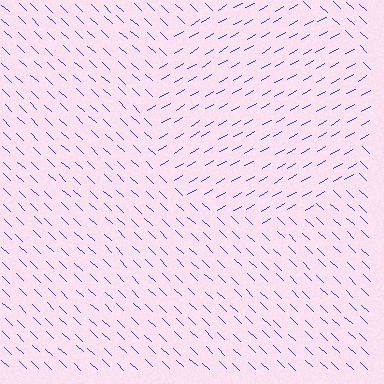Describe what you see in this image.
The image is filled with small blue line segments. A circle region in the image has lines oriented differently from the surrounding lines, creating a visible texture boundary.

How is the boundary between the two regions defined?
The boundary is defined purely by a change in line orientation (approximately 74 degrees difference). All lines are the same color and thickness.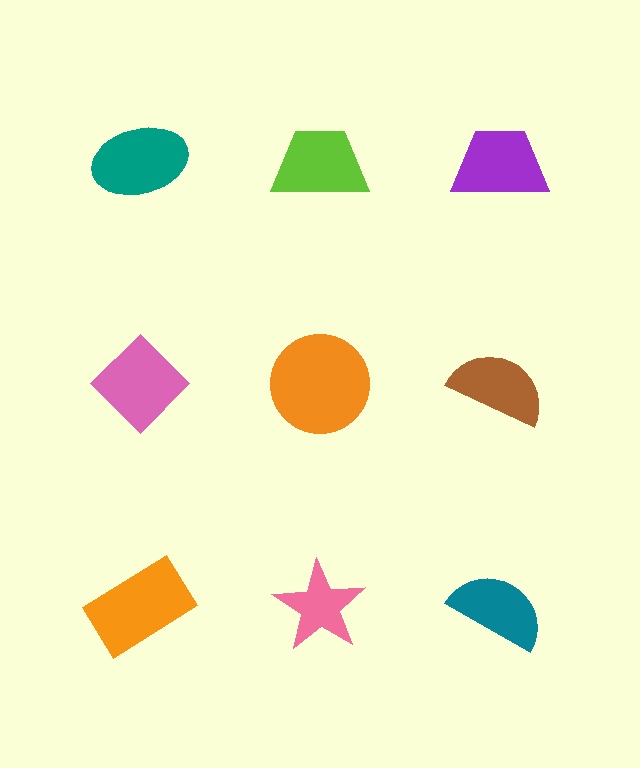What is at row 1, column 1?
A teal ellipse.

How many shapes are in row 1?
3 shapes.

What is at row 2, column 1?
A pink diamond.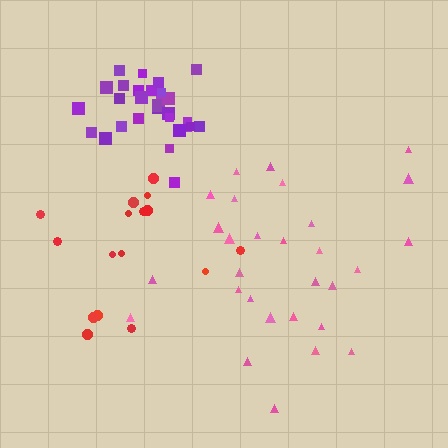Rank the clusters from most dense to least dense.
purple, red, pink.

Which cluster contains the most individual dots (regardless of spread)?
Purple (29).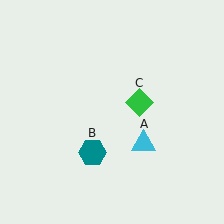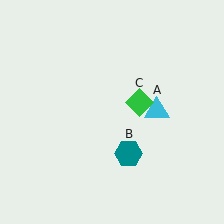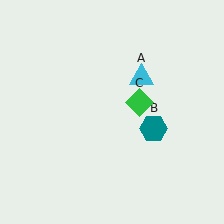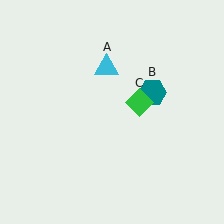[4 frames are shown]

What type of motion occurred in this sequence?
The cyan triangle (object A), teal hexagon (object B) rotated counterclockwise around the center of the scene.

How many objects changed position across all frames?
2 objects changed position: cyan triangle (object A), teal hexagon (object B).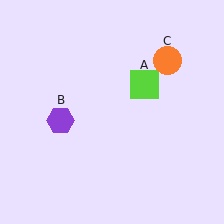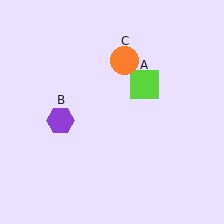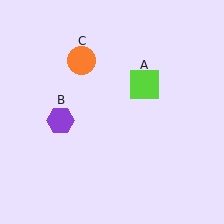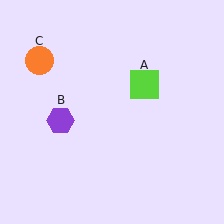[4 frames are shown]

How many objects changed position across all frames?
1 object changed position: orange circle (object C).